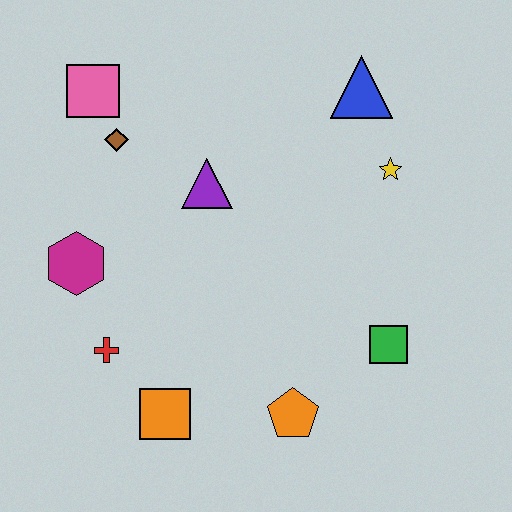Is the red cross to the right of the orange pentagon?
No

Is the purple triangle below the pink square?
Yes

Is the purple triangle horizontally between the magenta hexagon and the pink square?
No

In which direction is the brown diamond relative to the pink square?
The brown diamond is below the pink square.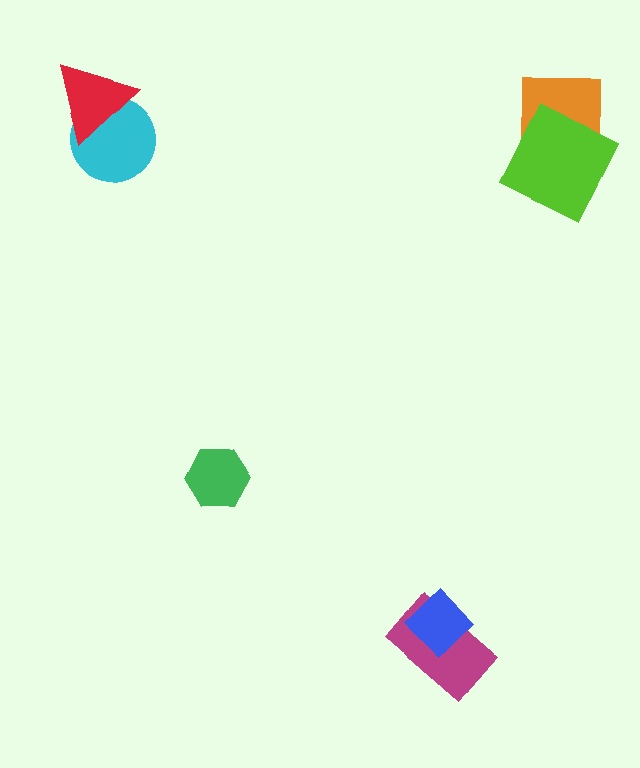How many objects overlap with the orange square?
1 object overlaps with the orange square.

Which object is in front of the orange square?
The lime square is in front of the orange square.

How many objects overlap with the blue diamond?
1 object overlaps with the blue diamond.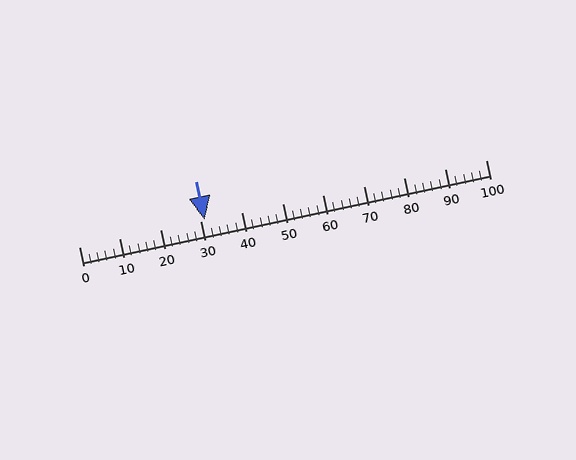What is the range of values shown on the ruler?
The ruler shows values from 0 to 100.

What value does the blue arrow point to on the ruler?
The blue arrow points to approximately 31.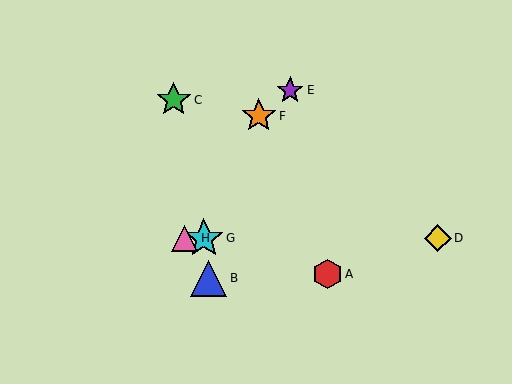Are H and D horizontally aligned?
Yes, both are at y≈238.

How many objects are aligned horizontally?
3 objects (D, G, H) are aligned horizontally.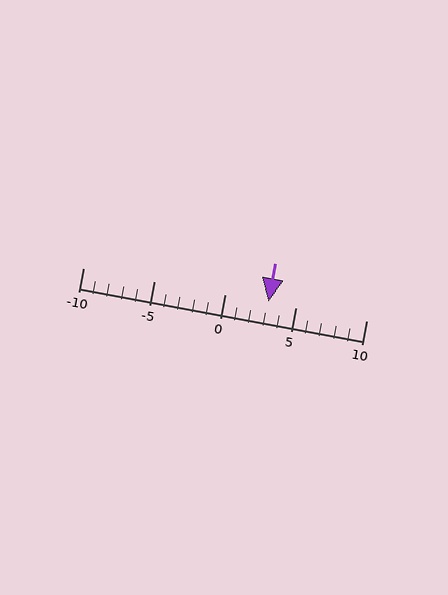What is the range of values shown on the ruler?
The ruler shows values from -10 to 10.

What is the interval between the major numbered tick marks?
The major tick marks are spaced 5 units apart.